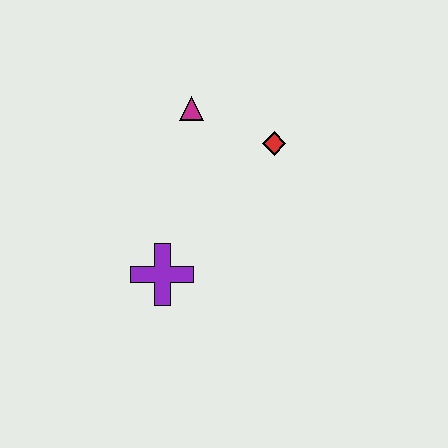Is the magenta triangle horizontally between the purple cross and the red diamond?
Yes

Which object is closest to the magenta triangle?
The red diamond is closest to the magenta triangle.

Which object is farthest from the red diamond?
The purple cross is farthest from the red diamond.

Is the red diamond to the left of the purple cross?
No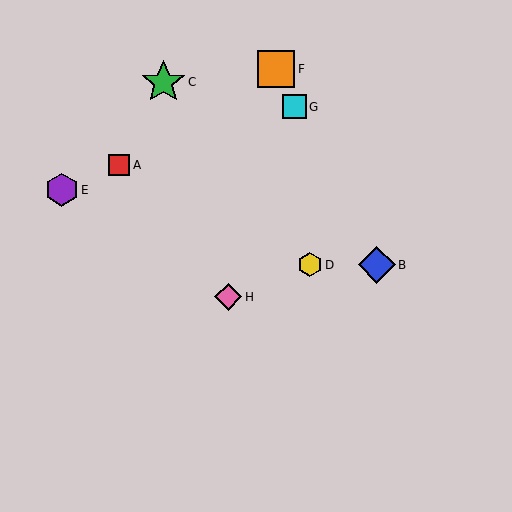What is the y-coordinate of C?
Object C is at y≈82.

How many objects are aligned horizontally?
2 objects (B, D) are aligned horizontally.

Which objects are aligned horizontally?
Objects B, D are aligned horizontally.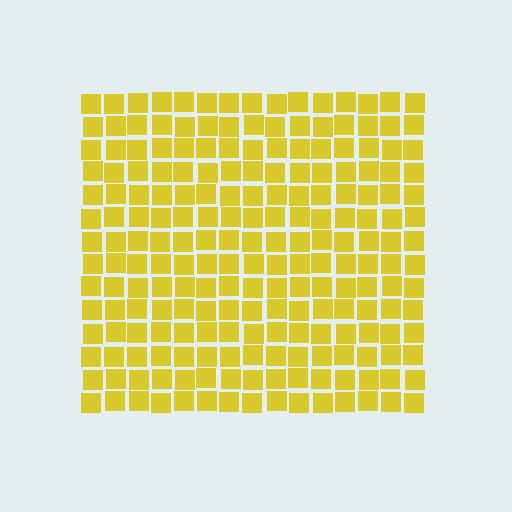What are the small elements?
The small elements are squares.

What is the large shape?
The large shape is a square.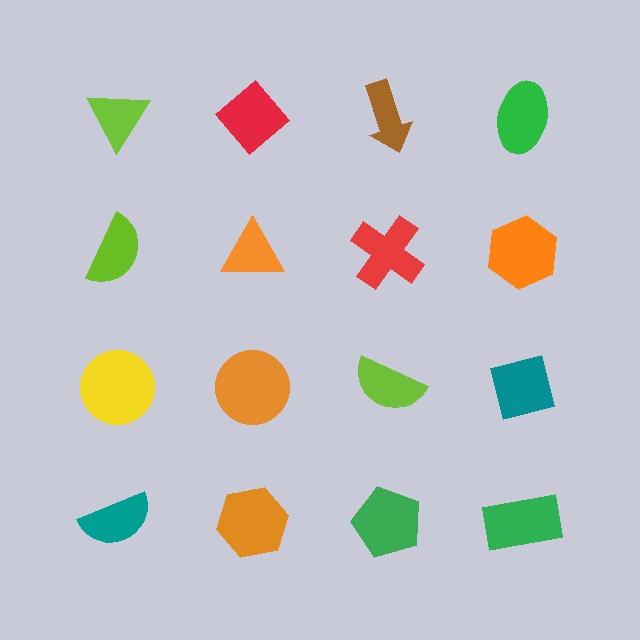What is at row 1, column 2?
A red diamond.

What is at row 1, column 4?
A green ellipse.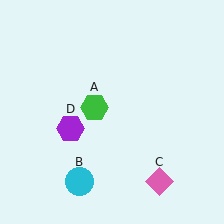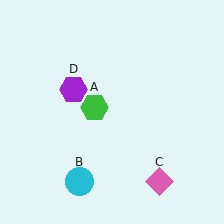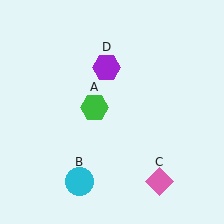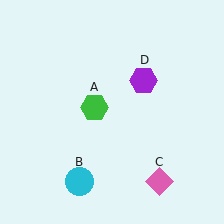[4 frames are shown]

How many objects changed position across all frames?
1 object changed position: purple hexagon (object D).